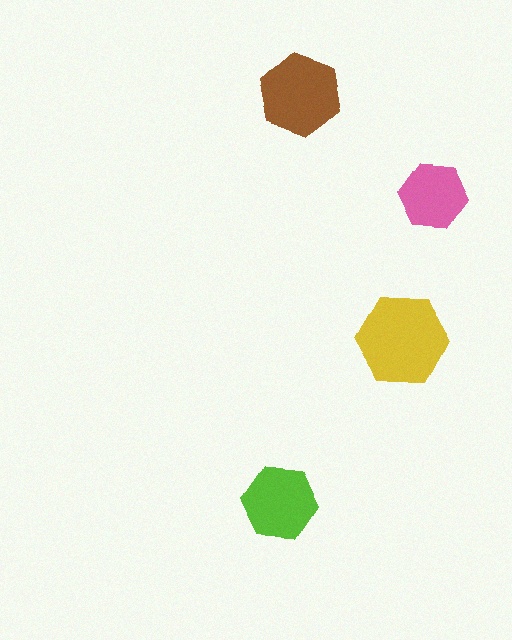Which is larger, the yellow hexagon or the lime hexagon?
The yellow one.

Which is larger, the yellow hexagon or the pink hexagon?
The yellow one.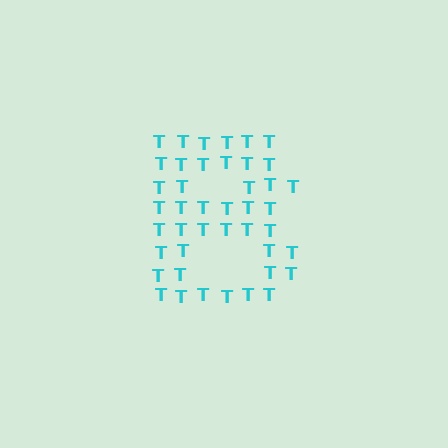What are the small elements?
The small elements are letter T's.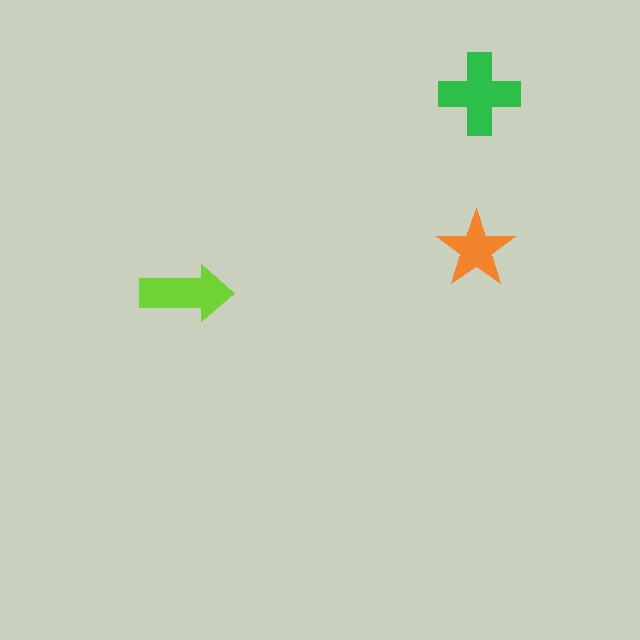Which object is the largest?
The green cross.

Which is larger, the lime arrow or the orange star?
The lime arrow.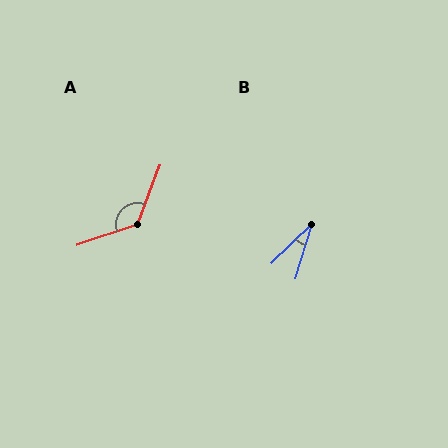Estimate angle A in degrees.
Approximately 130 degrees.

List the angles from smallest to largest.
B (29°), A (130°).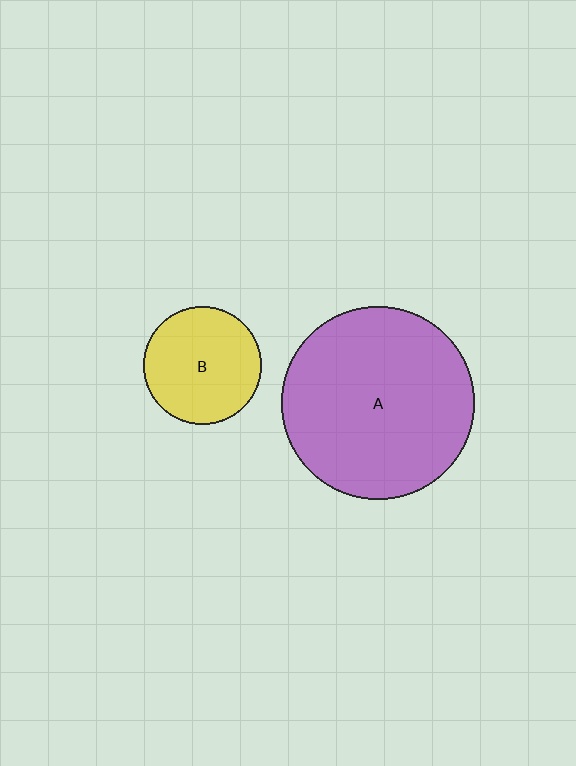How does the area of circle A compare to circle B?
Approximately 2.7 times.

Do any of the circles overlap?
No, none of the circles overlap.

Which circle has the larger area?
Circle A (purple).